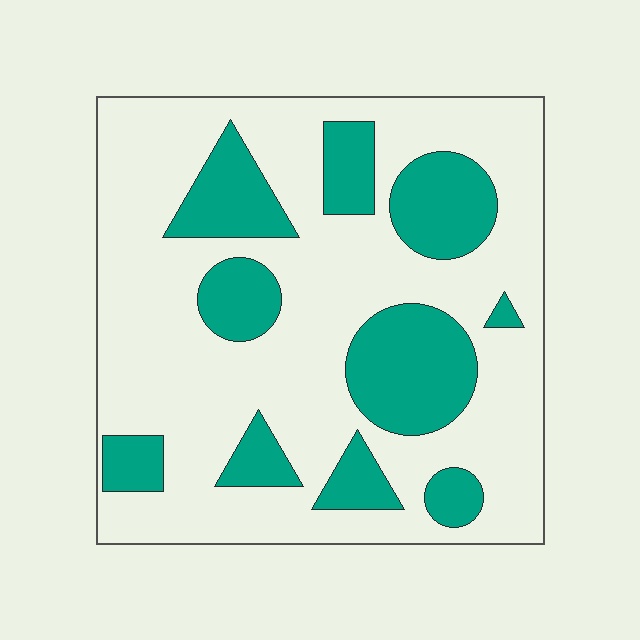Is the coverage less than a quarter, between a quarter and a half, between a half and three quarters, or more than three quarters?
Between a quarter and a half.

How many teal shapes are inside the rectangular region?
10.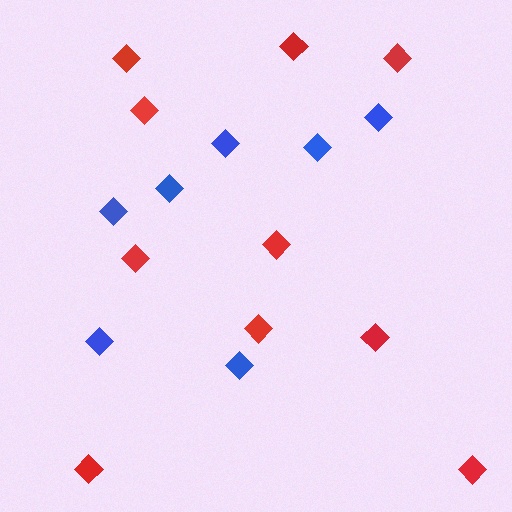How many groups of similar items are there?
There are 2 groups: one group of blue diamonds (7) and one group of red diamonds (10).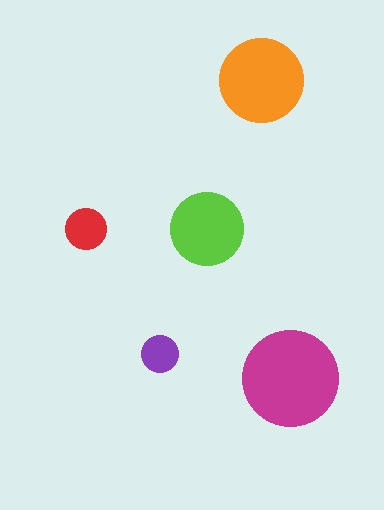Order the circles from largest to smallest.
the magenta one, the orange one, the lime one, the red one, the purple one.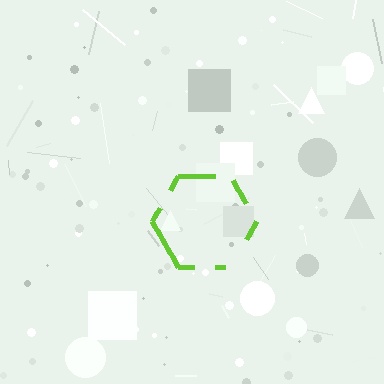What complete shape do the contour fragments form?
The contour fragments form a hexagon.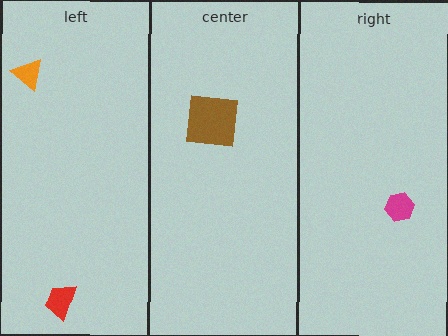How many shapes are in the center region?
1.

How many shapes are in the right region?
1.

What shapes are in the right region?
The magenta hexagon.